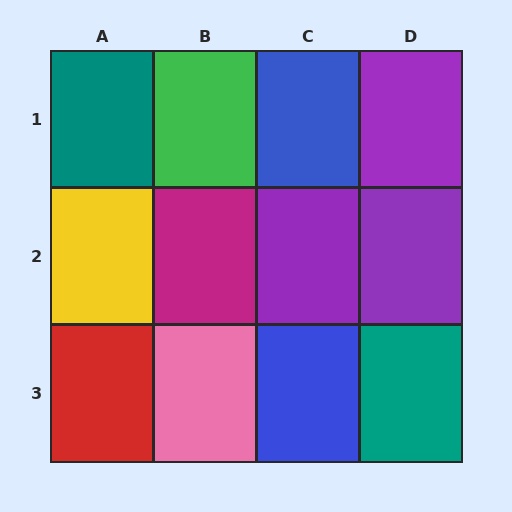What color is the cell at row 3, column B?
Pink.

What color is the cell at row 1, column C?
Blue.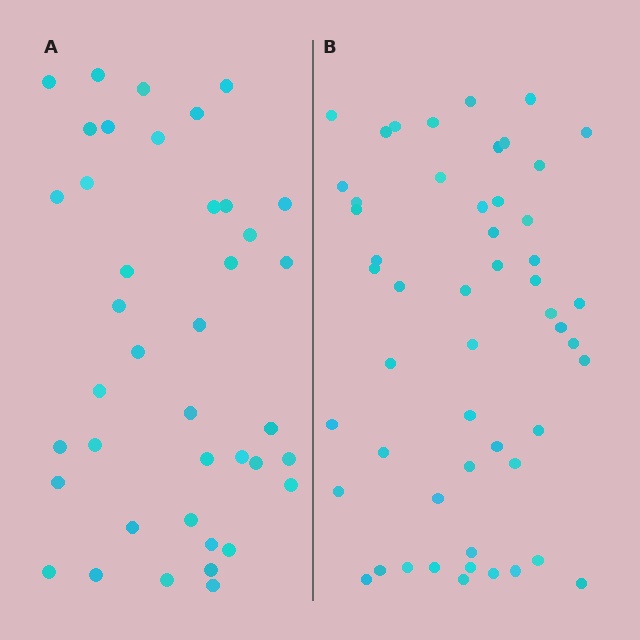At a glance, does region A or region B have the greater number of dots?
Region B (the right region) has more dots.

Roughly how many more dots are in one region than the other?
Region B has roughly 12 or so more dots than region A.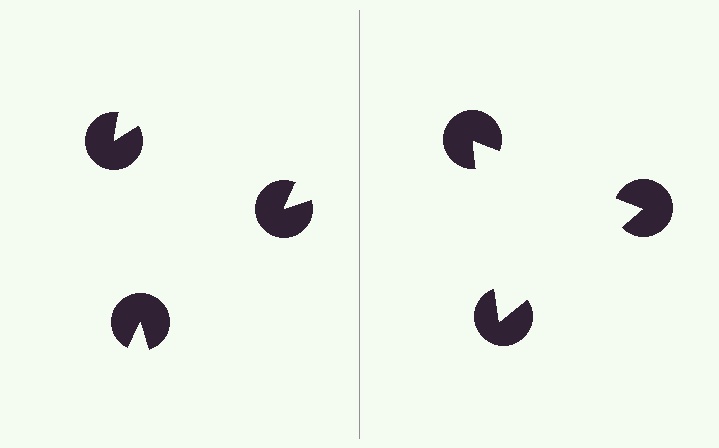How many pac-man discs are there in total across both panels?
6 — 3 on each side.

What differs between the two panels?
The pac-man discs are positioned identically on both sides; only the wedge orientations differ. On the right they align to a triangle; on the left they are misaligned.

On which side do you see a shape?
An illusory triangle appears on the right side. On the left side the wedge cuts are rotated, so no coherent shape forms.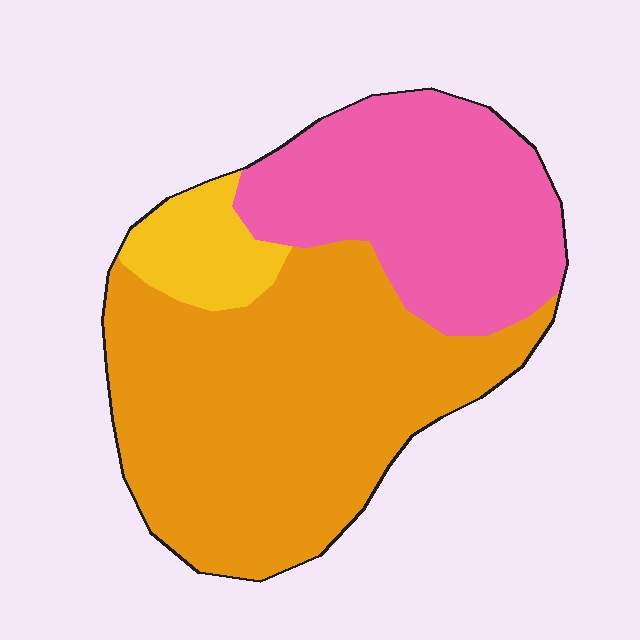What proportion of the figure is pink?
Pink covers 34% of the figure.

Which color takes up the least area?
Yellow, at roughly 10%.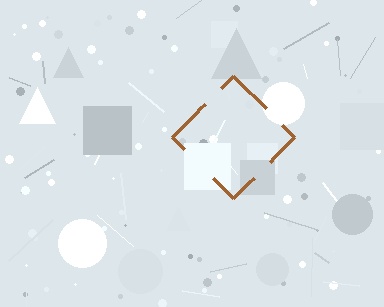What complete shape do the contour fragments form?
The contour fragments form a diamond.